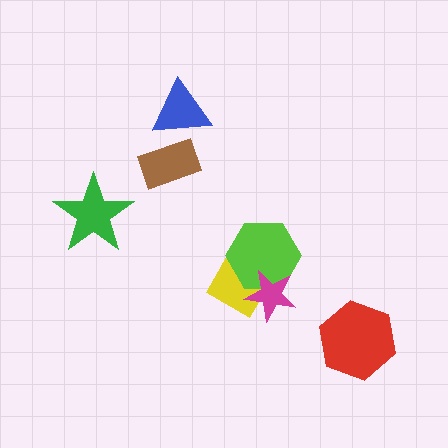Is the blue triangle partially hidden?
No, no other shape covers it.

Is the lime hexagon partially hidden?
Yes, it is partially covered by another shape.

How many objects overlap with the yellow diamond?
2 objects overlap with the yellow diamond.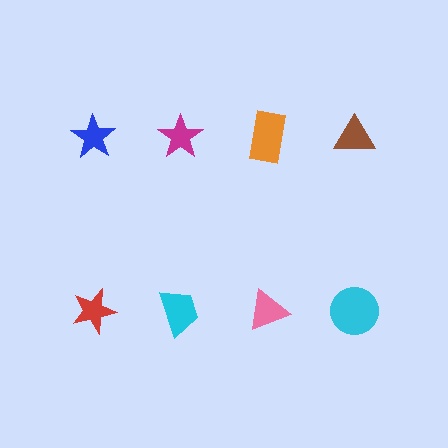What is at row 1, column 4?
A brown triangle.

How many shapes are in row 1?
4 shapes.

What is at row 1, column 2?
A magenta star.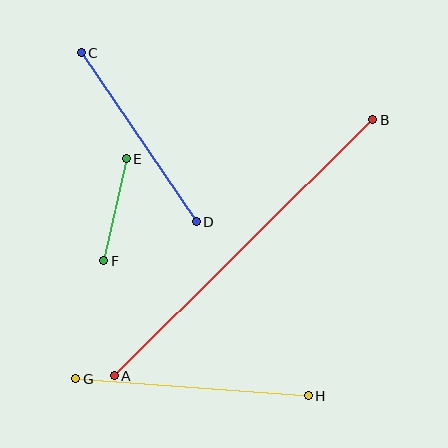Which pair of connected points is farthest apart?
Points A and B are farthest apart.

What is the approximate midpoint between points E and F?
The midpoint is at approximately (115, 210) pixels.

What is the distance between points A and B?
The distance is approximately 364 pixels.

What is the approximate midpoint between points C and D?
The midpoint is at approximately (139, 137) pixels.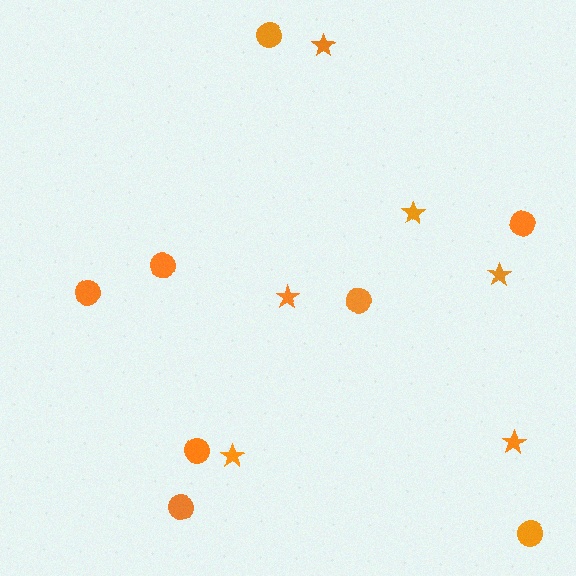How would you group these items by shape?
There are 2 groups: one group of circles (8) and one group of stars (6).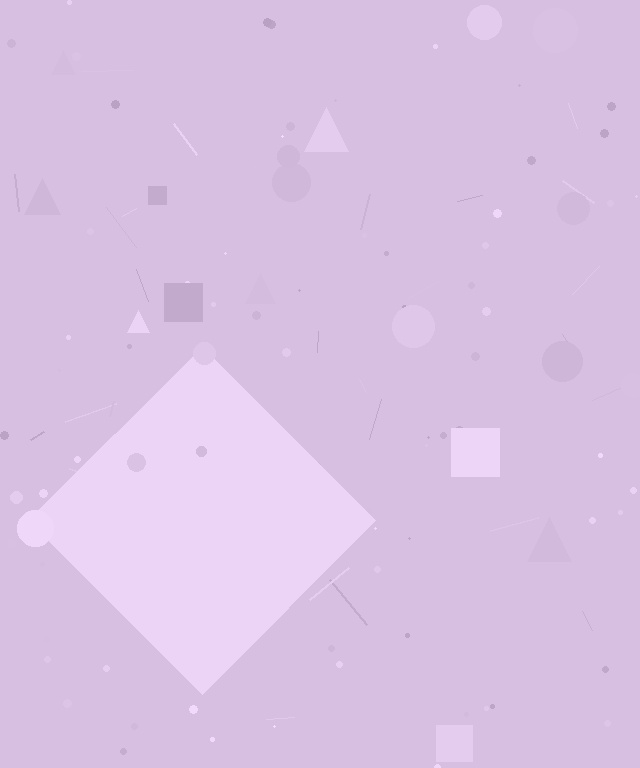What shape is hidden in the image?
A diamond is hidden in the image.